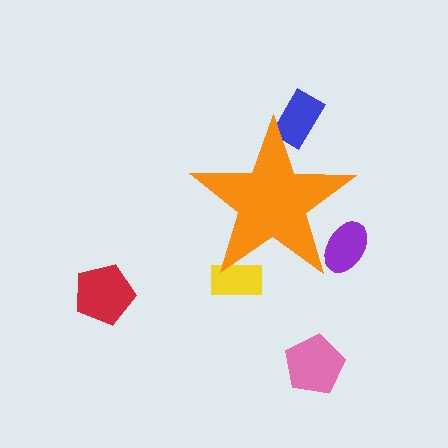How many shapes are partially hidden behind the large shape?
3 shapes are partially hidden.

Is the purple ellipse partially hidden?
Yes, the purple ellipse is partially hidden behind the orange star.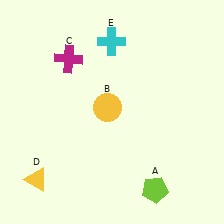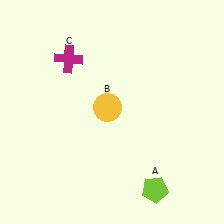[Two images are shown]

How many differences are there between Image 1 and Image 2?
There are 2 differences between the two images.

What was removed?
The yellow triangle (D), the cyan cross (E) were removed in Image 2.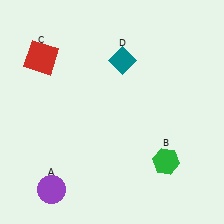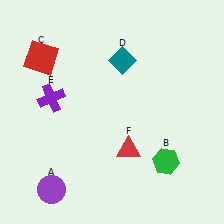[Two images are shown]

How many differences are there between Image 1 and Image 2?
There are 2 differences between the two images.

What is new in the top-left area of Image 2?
A purple cross (E) was added in the top-left area of Image 2.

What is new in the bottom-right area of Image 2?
A red triangle (F) was added in the bottom-right area of Image 2.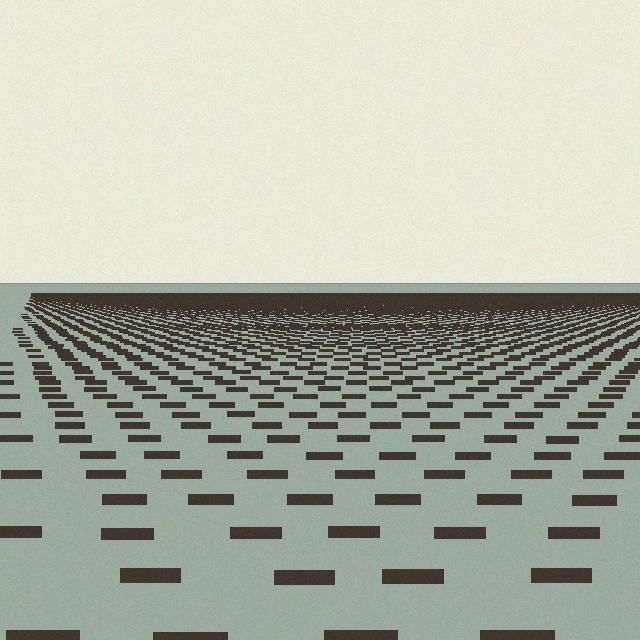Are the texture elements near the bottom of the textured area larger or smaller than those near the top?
Larger. Near the bottom, elements are closer to the viewer and appear at a bigger on-screen size.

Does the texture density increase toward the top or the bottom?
Density increases toward the top.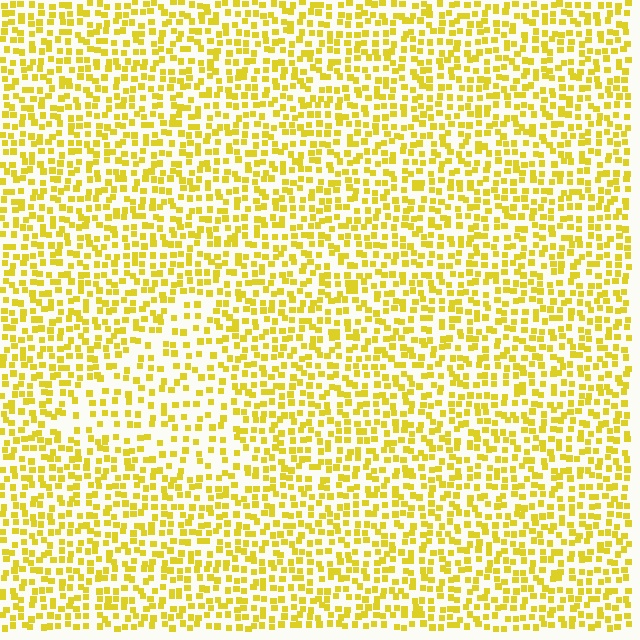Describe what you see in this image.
The image contains small yellow elements arranged at two different densities. A triangle-shaped region is visible where the elements are less densely packed than the surrounding area.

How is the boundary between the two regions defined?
The boundary is defined by a change in element density (approximately 1.7x ratio). All elements are the same color, size, and shape.